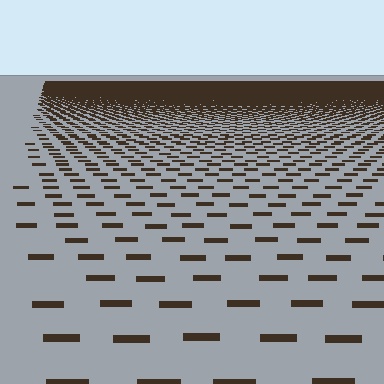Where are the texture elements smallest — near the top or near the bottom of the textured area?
Near the top.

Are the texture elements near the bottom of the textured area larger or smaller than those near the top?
Larger. Near the bottom, elements are closer to the viewer and appear at a bigger on-screen size.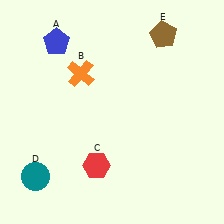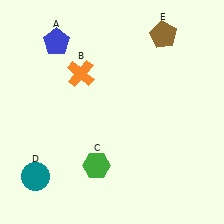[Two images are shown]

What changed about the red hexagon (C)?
In Image 1, C is red. In Image 2, it changed to green.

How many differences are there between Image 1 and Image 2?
There is 1 difference between the two images.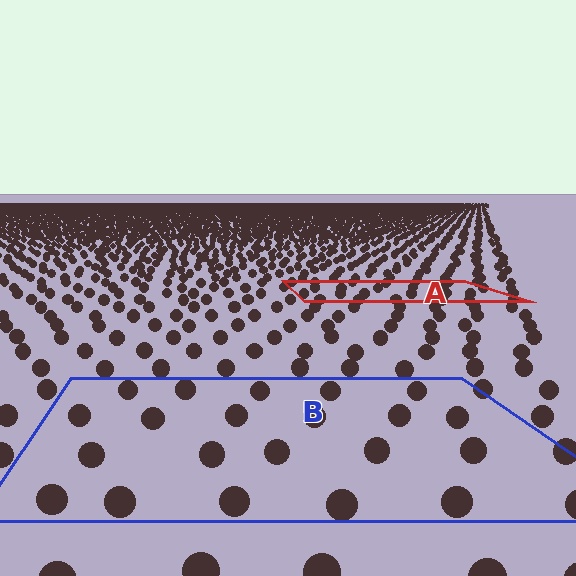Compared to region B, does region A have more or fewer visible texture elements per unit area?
Region A has more texture elements per unit area — they are packed more densely because it is farther away.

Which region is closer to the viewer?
Region B is closer. The texture elements there are larger and more spread out.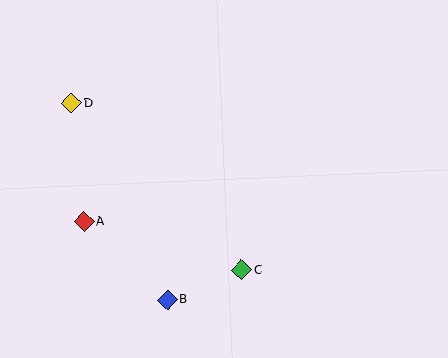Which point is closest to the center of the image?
Point C at (242, 270) is closest to the center.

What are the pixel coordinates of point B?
Point B is at (167, 300).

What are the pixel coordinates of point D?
Point D is at (71, 103).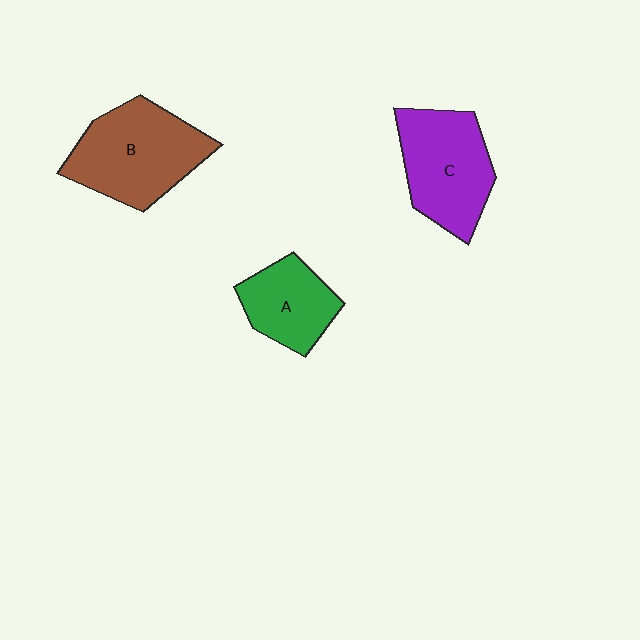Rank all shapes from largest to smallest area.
From largest to smallest: B (brown), C (purple), A (green).